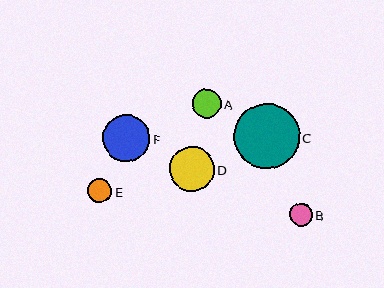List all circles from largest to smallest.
From largest to smallest: C, F, D, A, E, B.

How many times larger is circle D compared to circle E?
Circle D is approximately 1.9 times the size of circle E.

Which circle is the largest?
Circle C is the largest with a size of approximately 66 pixels.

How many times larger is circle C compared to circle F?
Circle C is approximately 1.4 times the size of circle F.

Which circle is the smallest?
Circle B is the smallest with a size of approximately 23 pixels.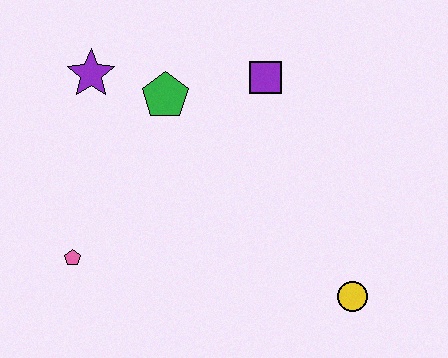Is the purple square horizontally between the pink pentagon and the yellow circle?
Yes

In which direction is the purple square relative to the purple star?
The purple square is to the right of the purple star.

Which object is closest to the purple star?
The green pentagon is closest to the purple star.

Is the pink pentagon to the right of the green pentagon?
No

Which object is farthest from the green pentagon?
The yellow circle is farthest from the green pentagon.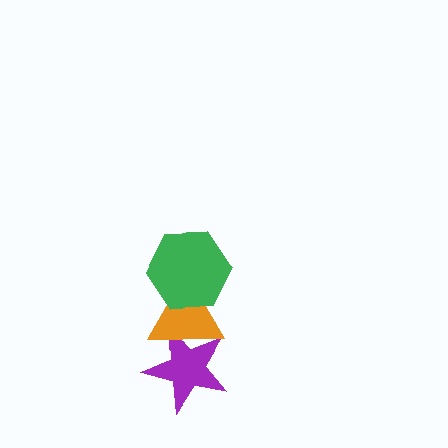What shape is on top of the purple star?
The orange triangle is on top of the purple star.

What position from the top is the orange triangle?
The orange triangle is 2nd from the top.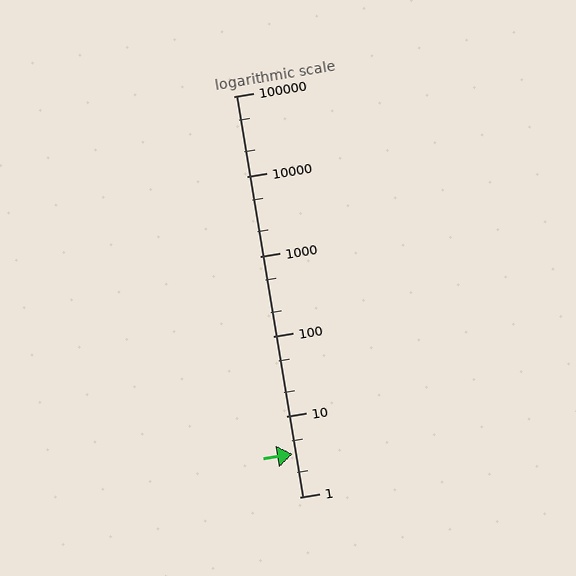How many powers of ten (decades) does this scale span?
The scale spans 5 decades, from 1 to 100000.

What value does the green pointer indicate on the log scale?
The pointer indicates approximately 3.4.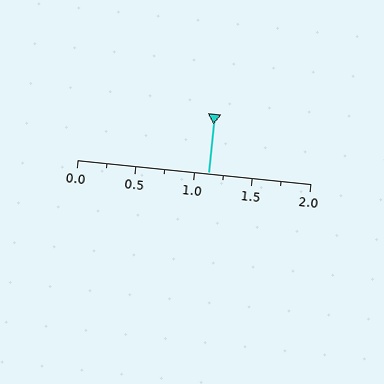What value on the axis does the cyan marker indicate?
The marker indicates approximately 1.12.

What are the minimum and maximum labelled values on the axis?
The axis runs from 0.0 to 2.0.